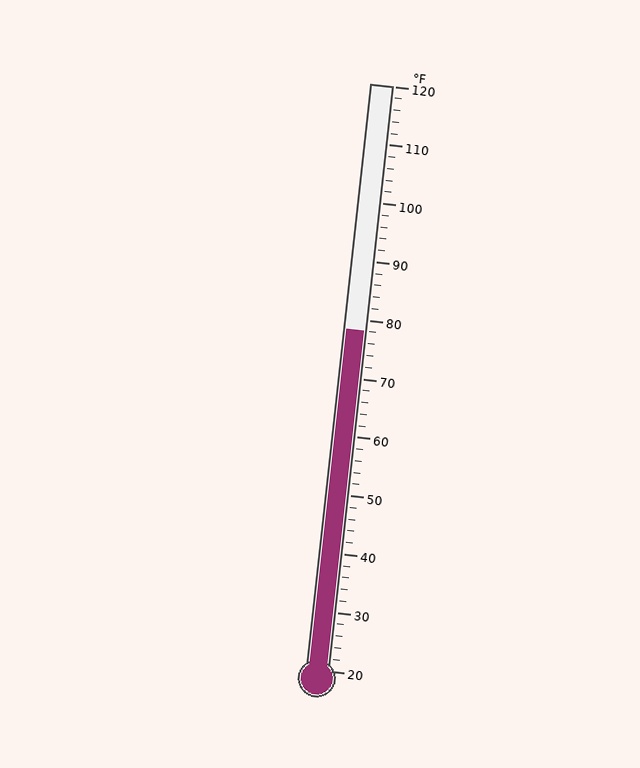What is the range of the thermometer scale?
The thermometer scale ranges from 20°F to 120°F.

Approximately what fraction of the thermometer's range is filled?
The thermometer is filled to approximately 60% of its range.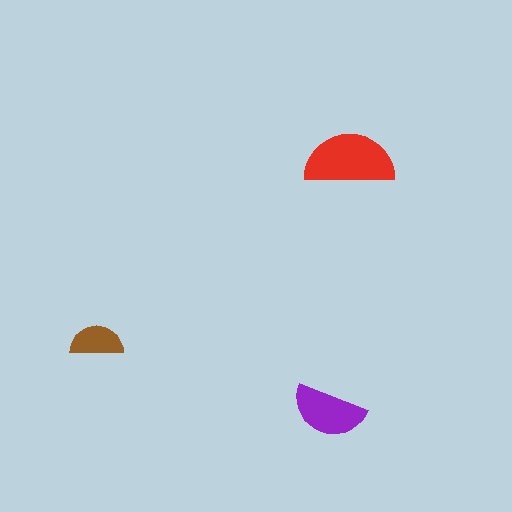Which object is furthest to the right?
The red semicircle is rightmost.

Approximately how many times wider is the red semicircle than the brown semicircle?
About 1.5 times wider.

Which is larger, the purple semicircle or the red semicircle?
The red one.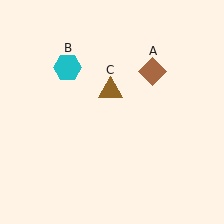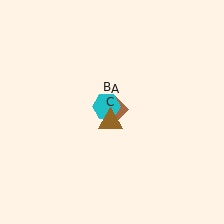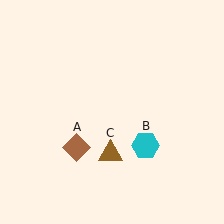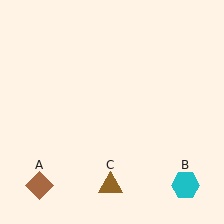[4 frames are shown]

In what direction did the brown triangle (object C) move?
The brown triangle (object C) moved down.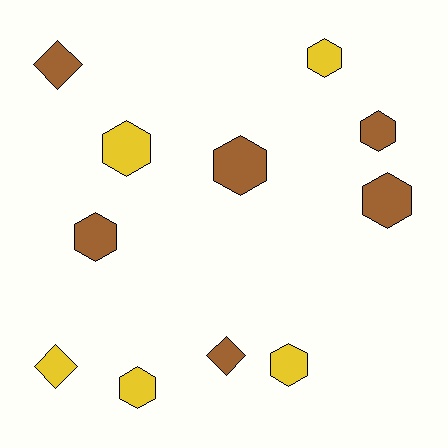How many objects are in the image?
There are 11 objects.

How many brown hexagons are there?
There are 4 brown hexagons.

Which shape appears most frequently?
Hexagon, with 8 objects.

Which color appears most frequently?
Brown, with 6 objects.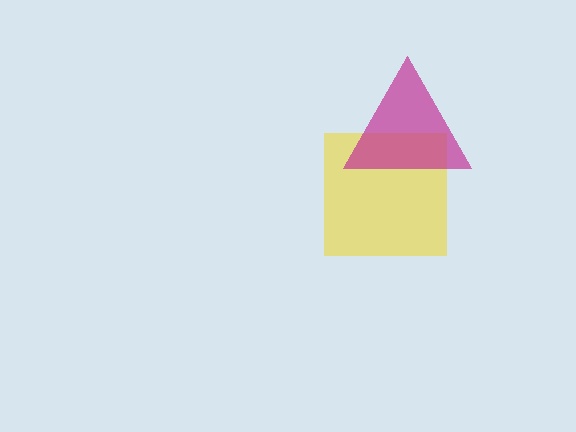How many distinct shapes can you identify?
There are 2 distinct shapes: a yellow square, a magenta triangle.